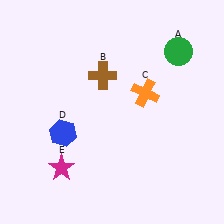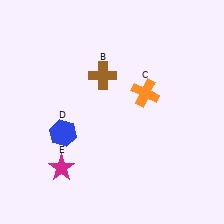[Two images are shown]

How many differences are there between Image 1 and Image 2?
There is 1 difference between the two images.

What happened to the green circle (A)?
The green circle (A) was removed in Image 2. It was in the top-right area of Image 1.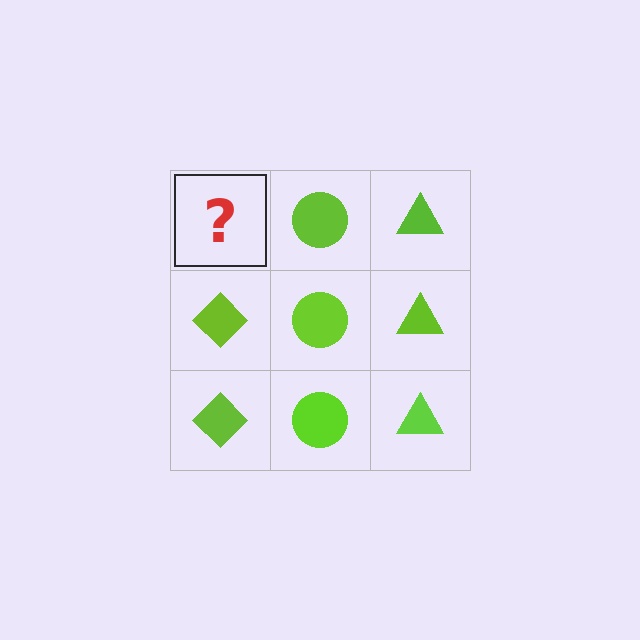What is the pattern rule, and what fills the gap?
The rule is that each column has a consistent shape. The gap should be filled with a lime diamond.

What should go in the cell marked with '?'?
The missing cell should contain a lime diamond.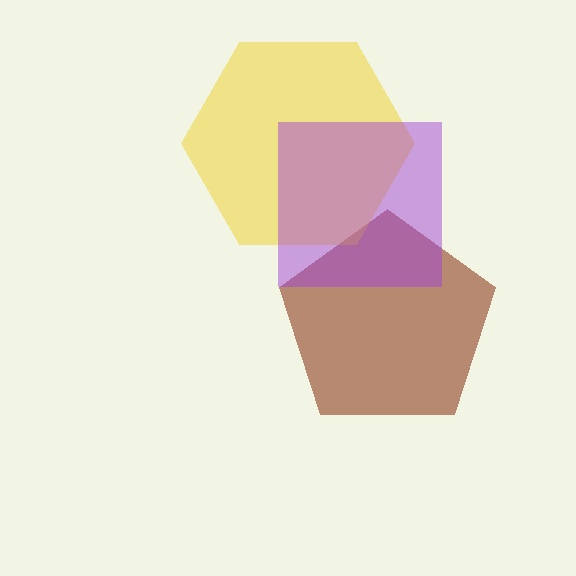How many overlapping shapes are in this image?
There are 3 overlapping shapes in the image.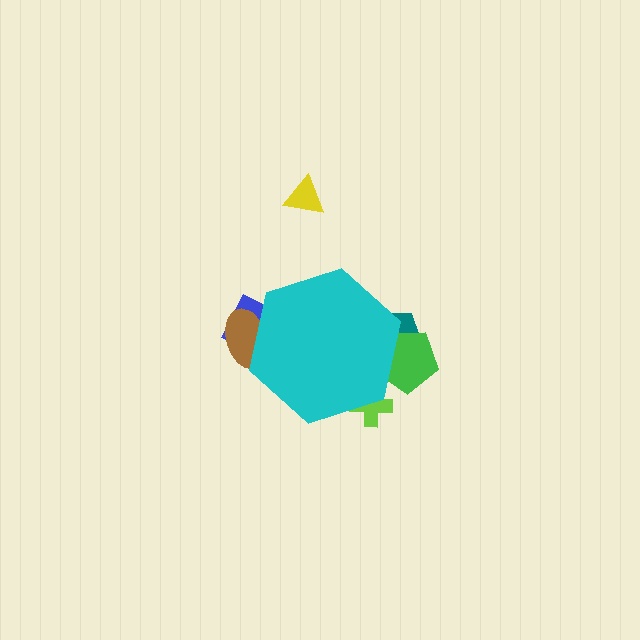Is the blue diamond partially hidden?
Yes, the blue diamond is partially hidden behind the cyan hexagon.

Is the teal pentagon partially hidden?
Yes, the teal pentagon is partially hidden behind the cyan hexagon.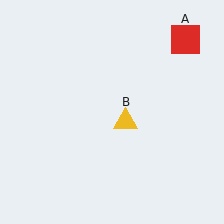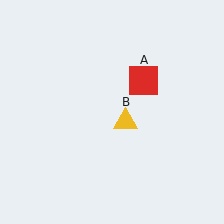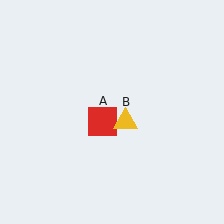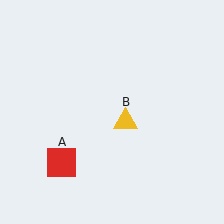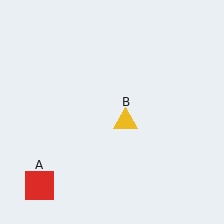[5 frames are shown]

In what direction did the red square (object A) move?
The red square (object A) moved down and to the left.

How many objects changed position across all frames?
1 object changed position: red square (object A).